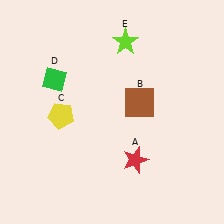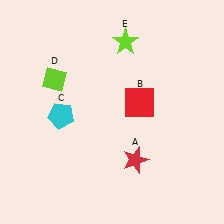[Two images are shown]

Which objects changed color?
B changed from brown to red. C changed from yellow to cyan. D changed from green to lime.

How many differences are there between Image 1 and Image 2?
There are 3 differences between the two images.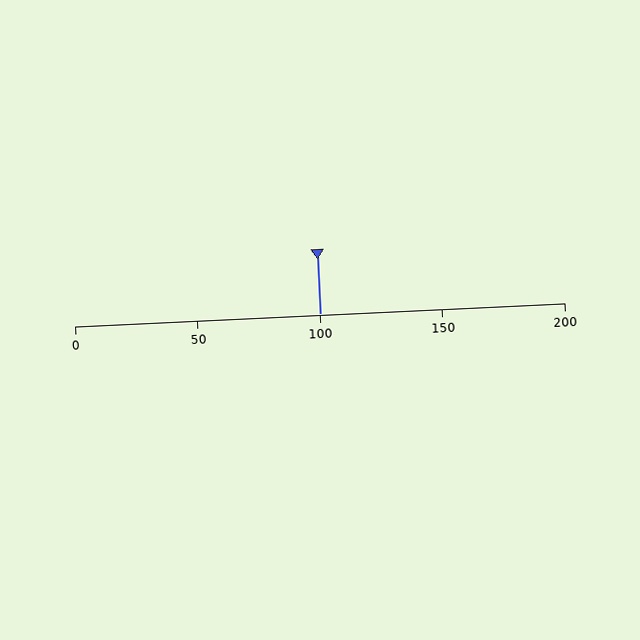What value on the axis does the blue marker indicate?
The marker indicates approximately 100.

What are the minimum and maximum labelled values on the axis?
The axis runs from 0 to 200.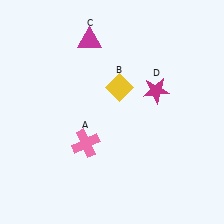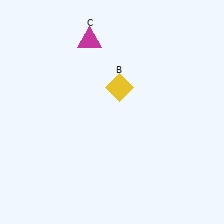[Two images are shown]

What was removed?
The magenta star (D), the pink cross (A) were removed in Image 2.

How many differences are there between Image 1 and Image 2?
There are 2 differences between the two images.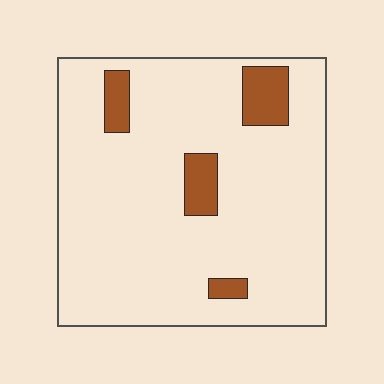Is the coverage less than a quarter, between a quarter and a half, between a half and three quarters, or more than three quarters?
Less than a quarter.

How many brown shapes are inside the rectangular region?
4.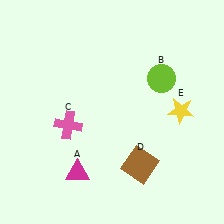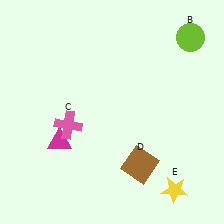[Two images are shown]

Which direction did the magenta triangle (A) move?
The magenta triangle (A) moved up.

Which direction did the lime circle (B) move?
The lime circle (B) moved up.